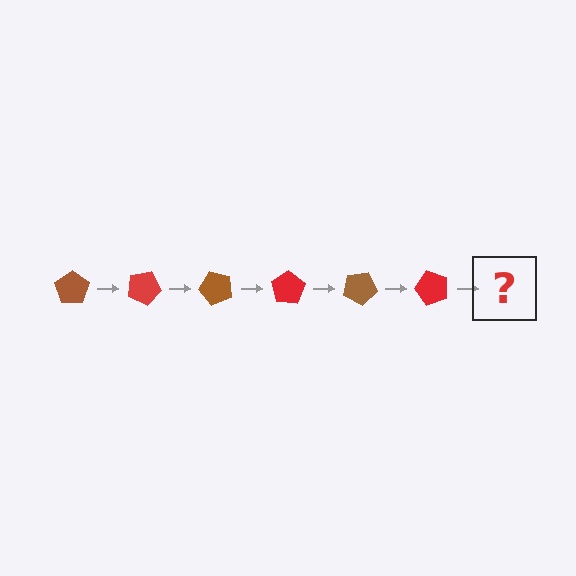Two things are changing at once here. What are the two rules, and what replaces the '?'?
The two rules are that it rotates 25 degrees each step and the color cycles through brown and red. The '?' should be a brown pentagon, rotated 150 degrees from the start.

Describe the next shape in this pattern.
It should be a brown pentagon, rotated 150 degrees from the start.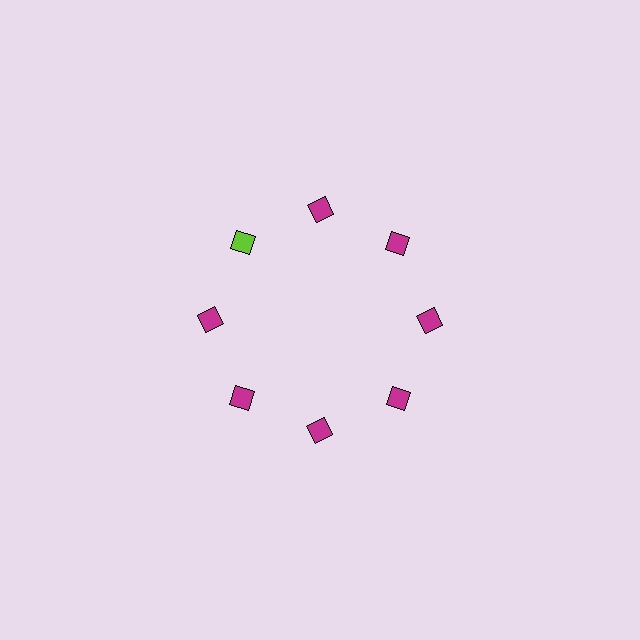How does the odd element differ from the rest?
It has a different color: lime instead of magenta.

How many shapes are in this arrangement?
There are 8 shapes arranged in a ring pattern.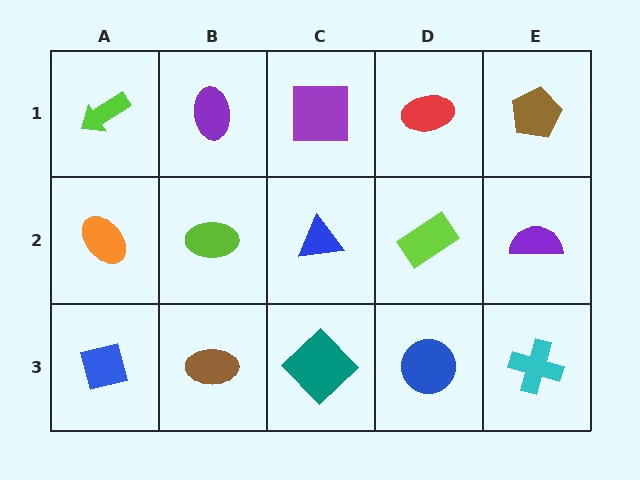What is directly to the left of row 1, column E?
A red ellipse.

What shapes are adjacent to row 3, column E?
A purple semicircle (row 2, column E), a blue circle (row 3, column D).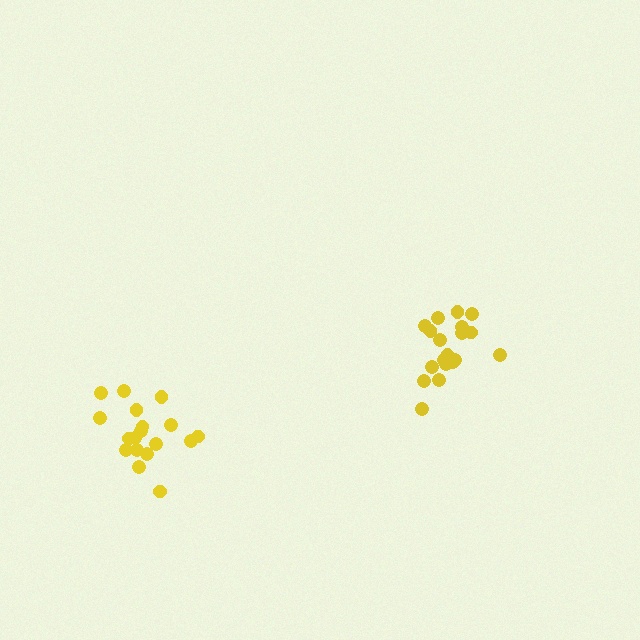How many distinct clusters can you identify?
There are 2 distinct clusters.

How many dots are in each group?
Group 1: 19 dots, Group 2: 18 dots (37 total).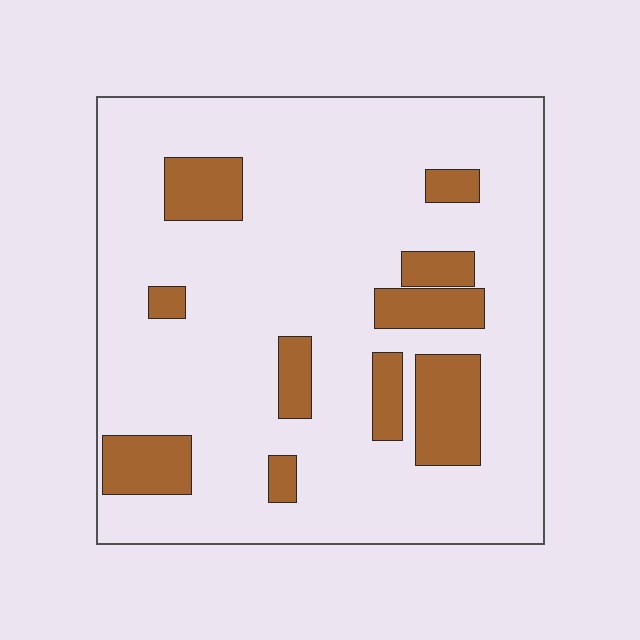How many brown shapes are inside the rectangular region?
10.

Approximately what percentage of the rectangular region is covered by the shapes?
Approximately 15%.